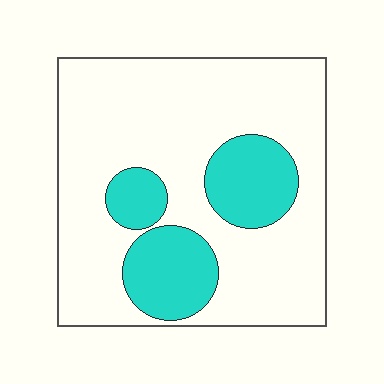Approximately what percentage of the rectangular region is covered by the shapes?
Approximately 25%.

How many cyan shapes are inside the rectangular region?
3.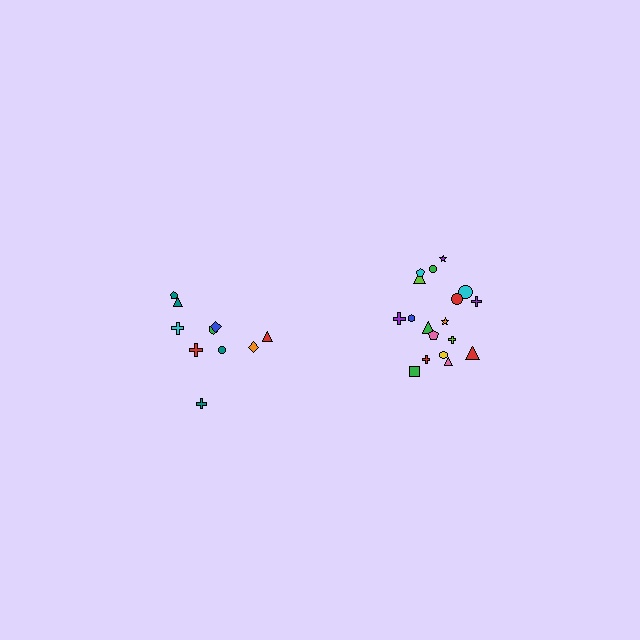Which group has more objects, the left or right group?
The right group.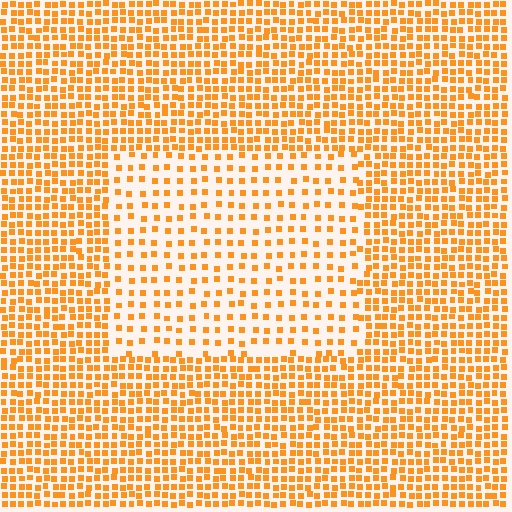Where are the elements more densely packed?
The elements are more densely packed outside the rectangle boundary.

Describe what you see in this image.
The image contains small orange elements arranged at two different densities. A rectangle-shaped region is visible where the elements are less densely packed than the surrounding area.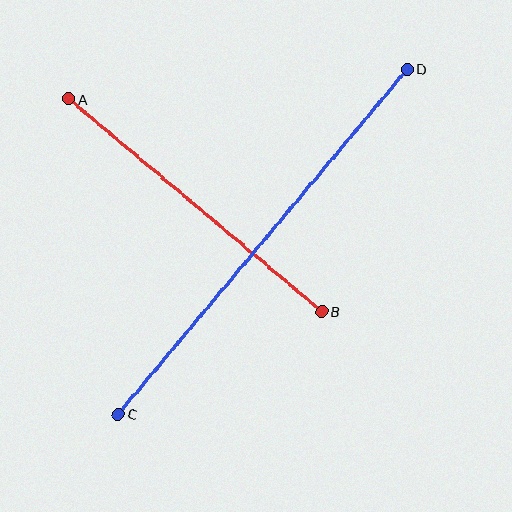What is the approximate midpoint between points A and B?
The midpoint is at approximately (195, 205) pixels.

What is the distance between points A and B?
The distance is approximately 330 pixels.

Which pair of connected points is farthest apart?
Points C and D are farthest apart.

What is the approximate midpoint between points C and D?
The midpoint is at approximately (263, 242) pixels.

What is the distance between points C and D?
The distance is approximately 450 pixels.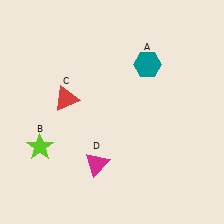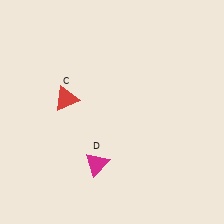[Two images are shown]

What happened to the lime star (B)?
The lime star (B) was removed in Image 2. It was in the bottom-left area of Image 1.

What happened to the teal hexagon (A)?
The teal hexagon (A) was removed in Image 2. It was in the top-right area of Image 1.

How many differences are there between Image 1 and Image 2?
There are 2 differences between the two images.